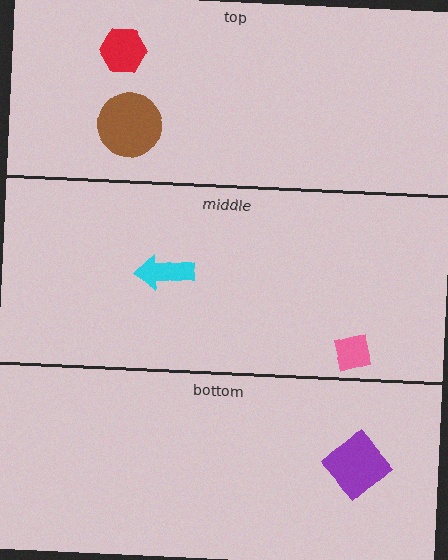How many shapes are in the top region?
2.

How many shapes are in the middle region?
2.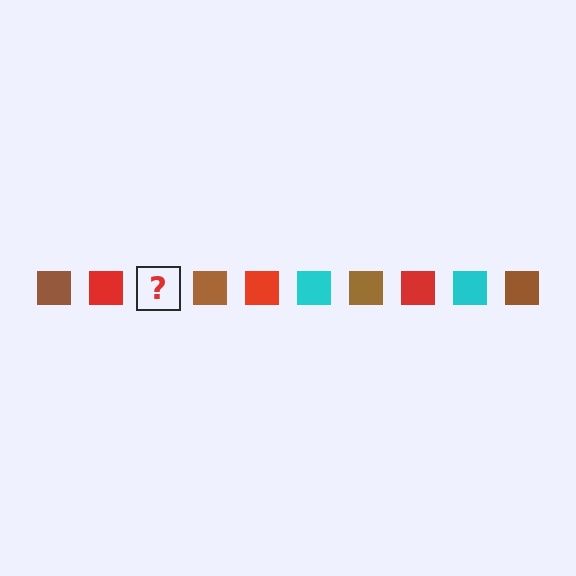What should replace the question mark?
The question mark should be replaced with a cyan square.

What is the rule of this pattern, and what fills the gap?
The rule is that the pattern cycles through brown, red, cyan squares. The gap should be filled with a cyan square.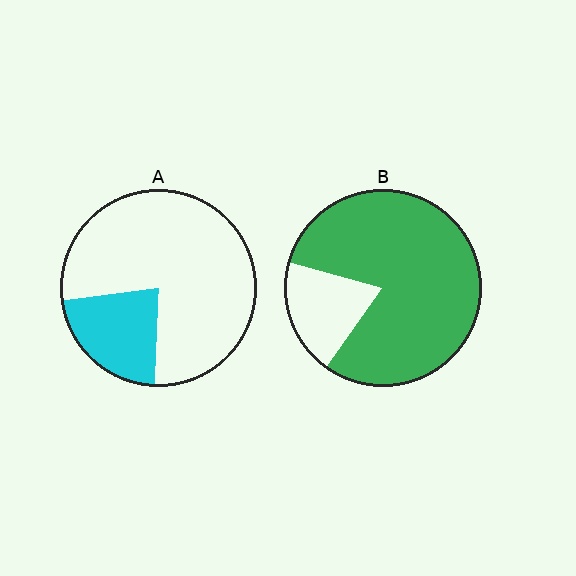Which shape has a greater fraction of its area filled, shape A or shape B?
Shape B.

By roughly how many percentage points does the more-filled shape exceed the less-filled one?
By roughly 60 percentage points (B over A).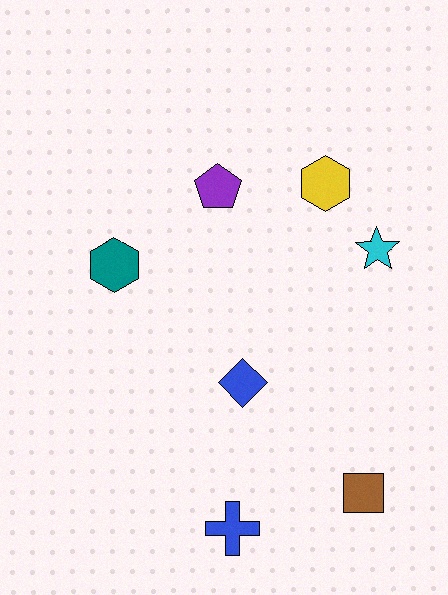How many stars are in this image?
There is 1 star.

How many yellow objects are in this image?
There is 1 yellow object.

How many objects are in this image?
There are 7 objects.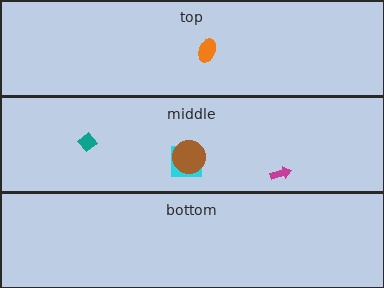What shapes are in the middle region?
The teal diamond, the cyan square, the brown circle, the magenta arrow.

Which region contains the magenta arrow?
The middle region.